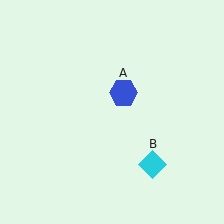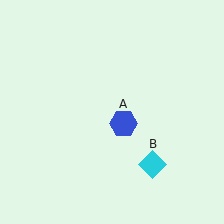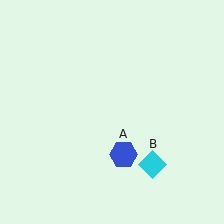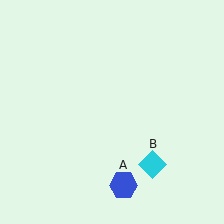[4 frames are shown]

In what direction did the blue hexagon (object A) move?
The blue hexagon (object A) moved down.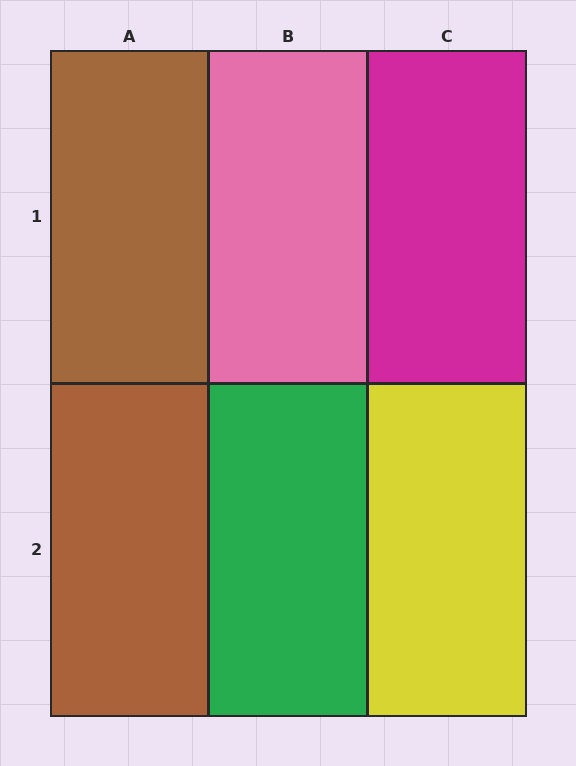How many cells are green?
1 cell is green.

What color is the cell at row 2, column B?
Green.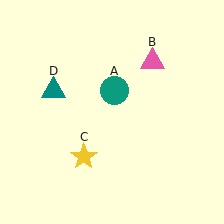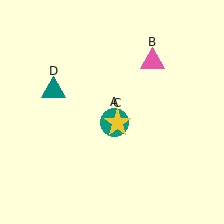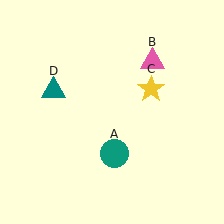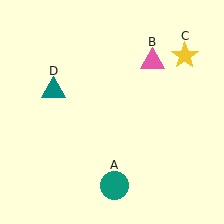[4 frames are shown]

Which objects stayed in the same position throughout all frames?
Pink triangle (object B) and teal triangle (object D) remained stationary.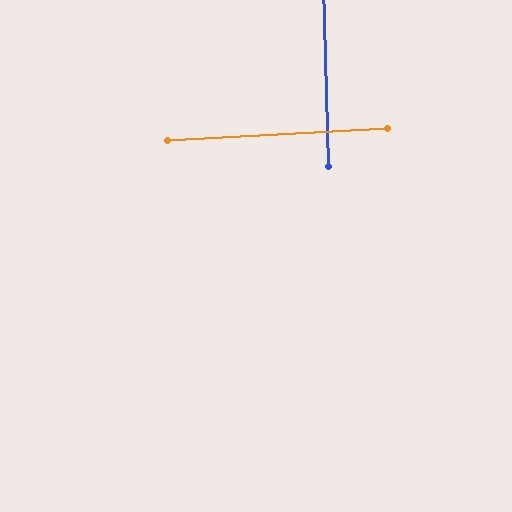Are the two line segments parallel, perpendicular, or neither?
Perpendicular — they meet at approximately 88°.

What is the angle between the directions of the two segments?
Approximately 88 degrees.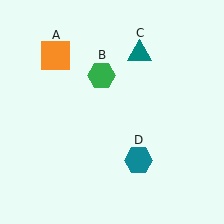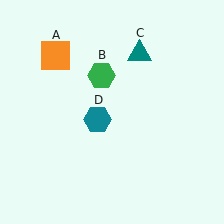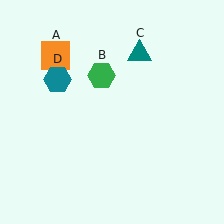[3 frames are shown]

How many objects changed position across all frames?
1 object changed position: teal hexagon (object D).